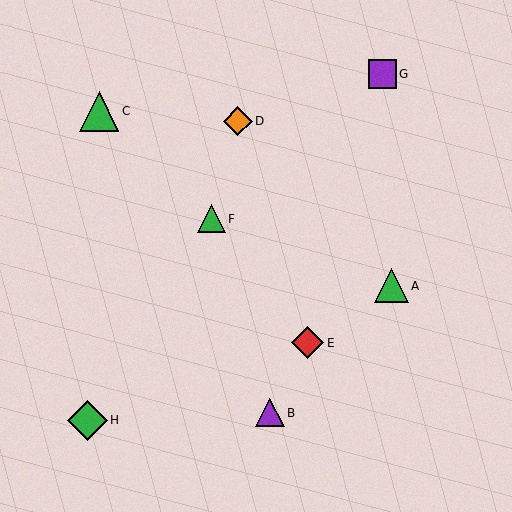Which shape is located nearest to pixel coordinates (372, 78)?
The purple square (labeled G) at (382, 74) is nearest to that location.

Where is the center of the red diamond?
The center of the red diamond is at (307, 343).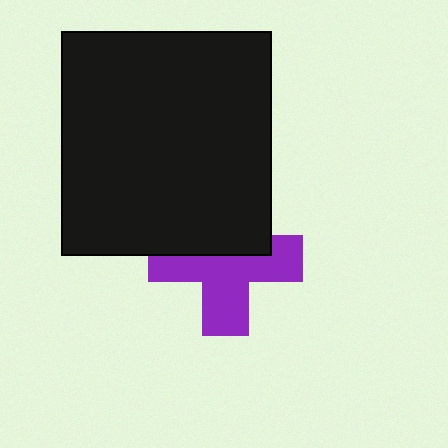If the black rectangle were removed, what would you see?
You would see the complete purple cross.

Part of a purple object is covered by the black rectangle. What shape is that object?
It is a cross.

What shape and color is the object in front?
The object in front is a black rectangle.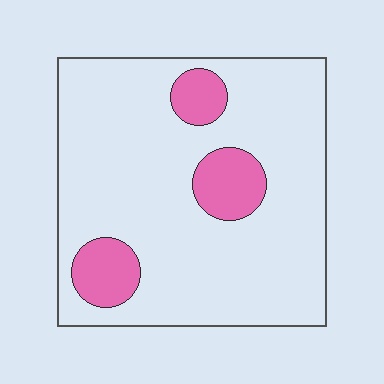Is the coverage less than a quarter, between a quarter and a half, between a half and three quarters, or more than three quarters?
Less than a quarter.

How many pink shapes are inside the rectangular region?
3.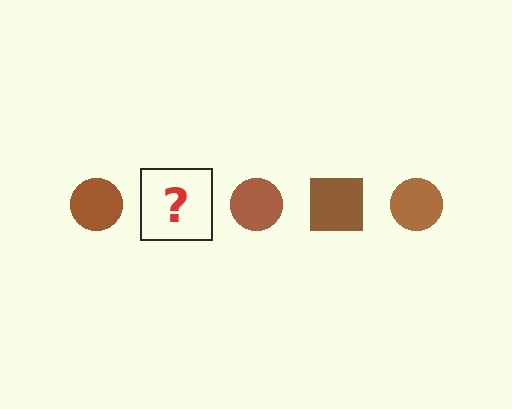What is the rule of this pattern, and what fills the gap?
The rule is that the pattern cycles through circle, square shapes in brown. The gap should be filled with a brown square.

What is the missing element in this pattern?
The missing element is a brown square.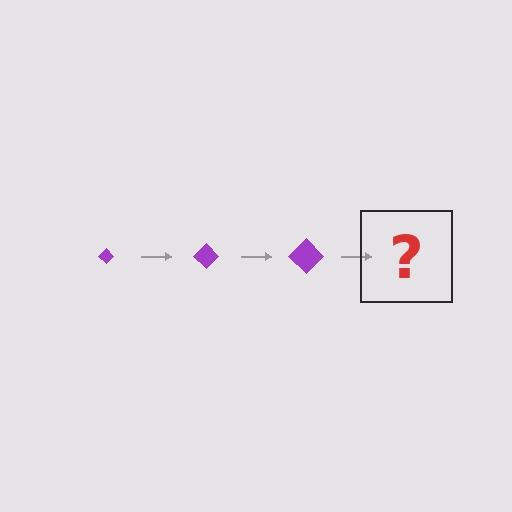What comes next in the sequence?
The next element should be a purple diamond, larger than the previous one.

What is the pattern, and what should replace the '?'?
The pattern is that the diamond gets progressively larger each step. The '?' should be a purple diamond, larger than the previous one.